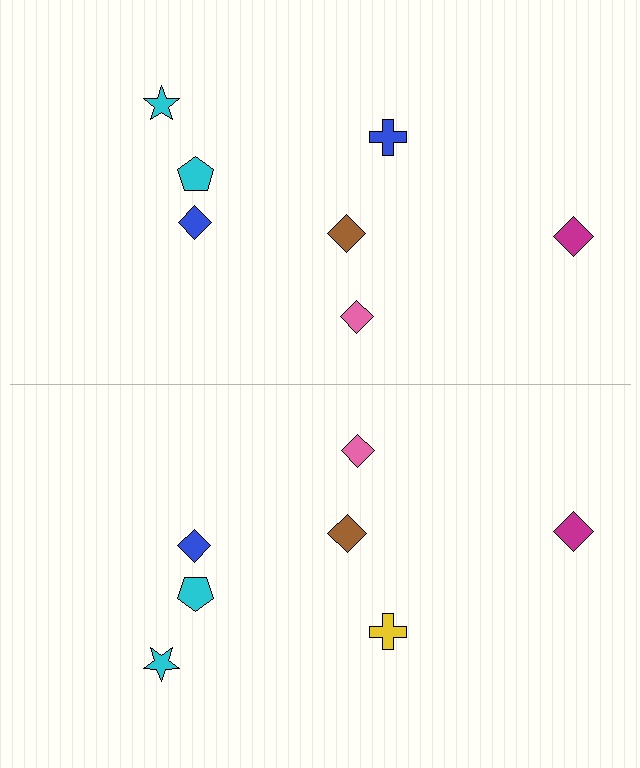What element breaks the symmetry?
The yellow cross on the bottom side breaks the symmetry — its mirror counterpart is blue.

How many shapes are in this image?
There are 14 shapes in this image.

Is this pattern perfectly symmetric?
No, the pattern is not perfectly symmetric. The yellow cross on the bottom side breaks the symmetry — its mirror counterpart is blue.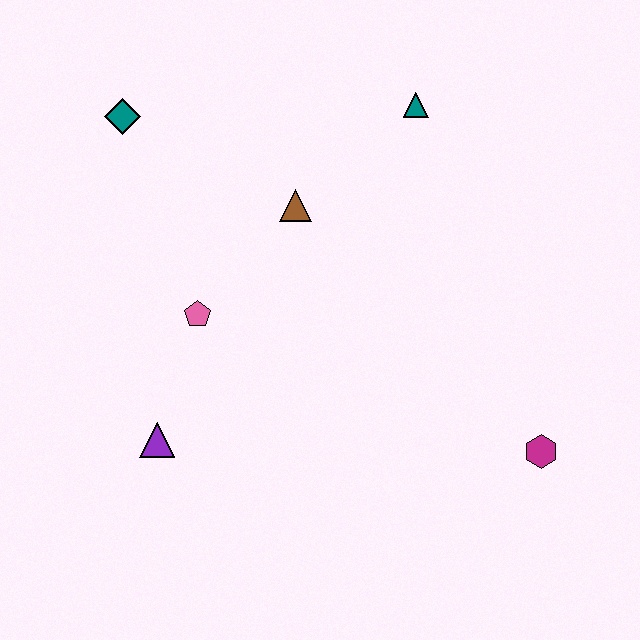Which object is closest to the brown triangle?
The pink pentagon is closest to the brown triangle.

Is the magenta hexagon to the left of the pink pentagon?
No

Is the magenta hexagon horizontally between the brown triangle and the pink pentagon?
No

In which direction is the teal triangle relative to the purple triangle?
The teal triangle is above the purple triangle.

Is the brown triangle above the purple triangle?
Yes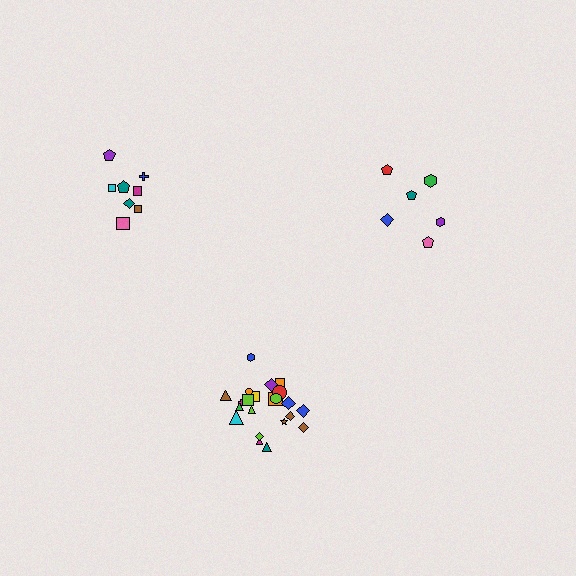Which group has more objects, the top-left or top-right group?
The top-left group.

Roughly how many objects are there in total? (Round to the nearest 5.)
Roughly 35 objects in total.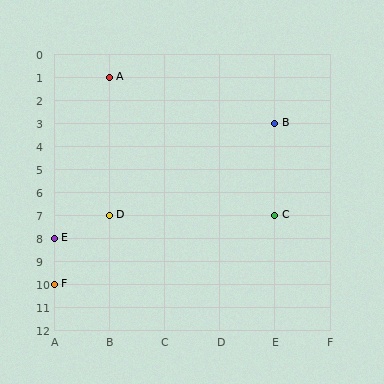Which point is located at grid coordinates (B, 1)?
Point A is at (B, 1).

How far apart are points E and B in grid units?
Points E and B are 4 columns and 5 rows apart (about 6.4 grid units diagonally).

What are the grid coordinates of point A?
Point A is at grid coordinates (B, 1).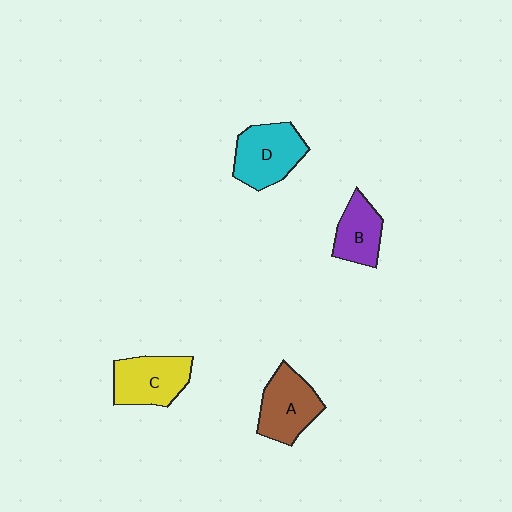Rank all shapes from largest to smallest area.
From largest to smallest: D (cyan), C (yellow), A (brown), B (purple).